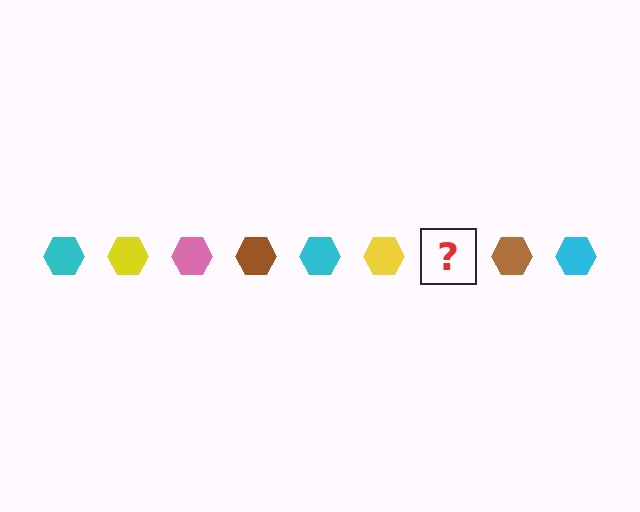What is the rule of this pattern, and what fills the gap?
The rule is that the pattern cycles through cyan, yellow, pink, brown hexagons. The gap should be filled with a pink hexagon.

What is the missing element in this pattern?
The missing element is a pink hexagon.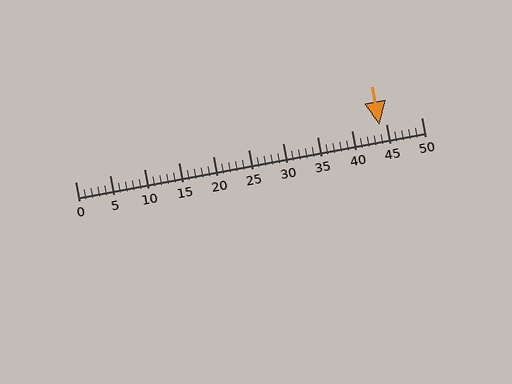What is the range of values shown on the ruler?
The ruler shows values from 0 to 50.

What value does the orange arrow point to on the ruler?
The orange arrow points to approximately 44.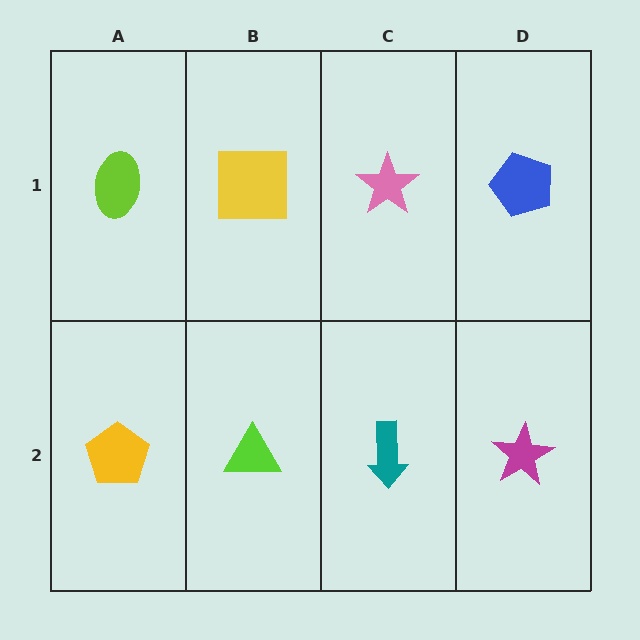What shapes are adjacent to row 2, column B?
A yellow square (row 1, column B), a yellow pentagon (row 2, column A), a teal arrow (row 2, column C).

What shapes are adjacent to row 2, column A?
A lime ellipse (row 1, column A), a lime triangle (row 2, column B).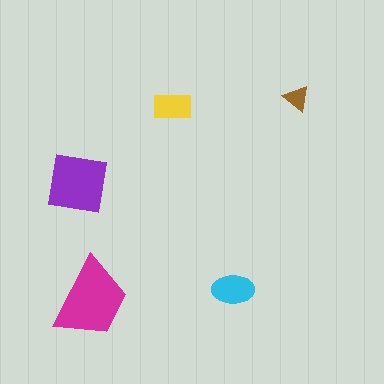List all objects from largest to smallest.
The magenta trapezoid, the purple square, the cyan ellipse, the yellow rectangle, the brown triangle.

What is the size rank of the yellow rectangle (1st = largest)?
4th.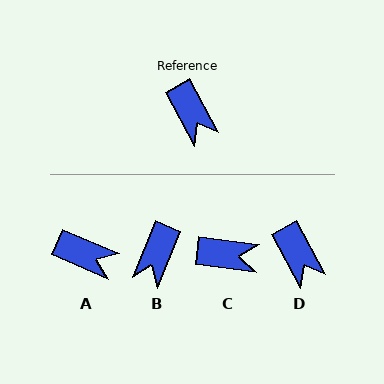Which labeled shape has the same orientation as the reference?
D.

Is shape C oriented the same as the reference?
No, it is off by about 54 degrees.